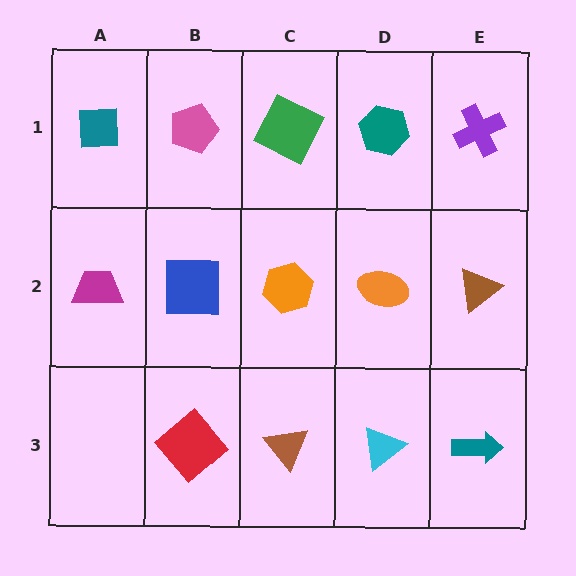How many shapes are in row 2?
5 shapes.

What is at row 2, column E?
A brown triangle.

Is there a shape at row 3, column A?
No, that cell is empty.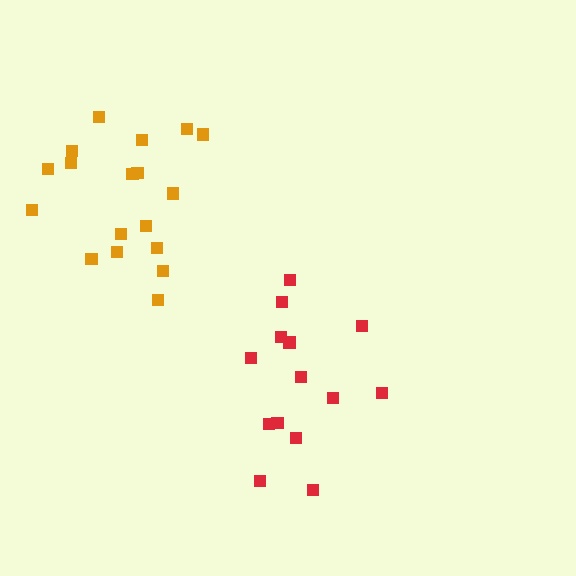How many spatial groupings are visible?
There are 2 spatial groupings.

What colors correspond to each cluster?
The clusters are colored: orange, red.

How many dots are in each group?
Group 1: 18 dots, Group 2: 14 dots (32 total).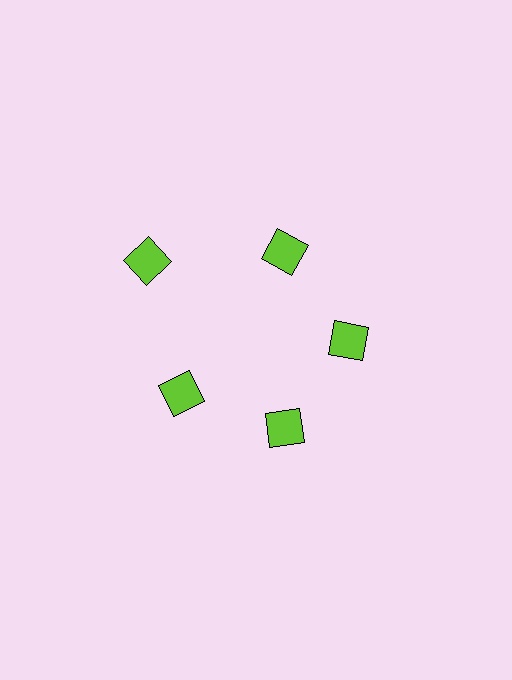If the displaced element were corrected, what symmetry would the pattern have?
It would have 5-fold rotational symmetry — the pattern would map onto itself every 72 degrees.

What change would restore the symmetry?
The symmetry would be restored by moving it inward, back onto the ring so that all 5 diamonds sit at equal angles and equal distance from the center.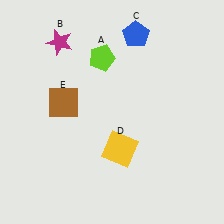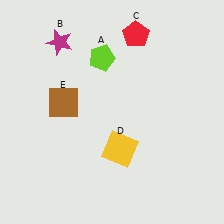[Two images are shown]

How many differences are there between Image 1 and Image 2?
There is 1 difference between the two images.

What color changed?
The pentagon (C) changed from blue in Image 1 to red in Image 2.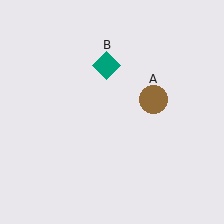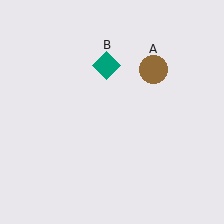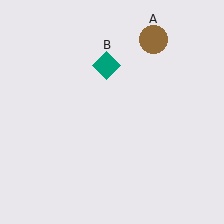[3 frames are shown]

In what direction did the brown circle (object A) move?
The brown circle (object A) moved up.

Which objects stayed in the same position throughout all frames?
Teal diamond (object B) remained stationary.